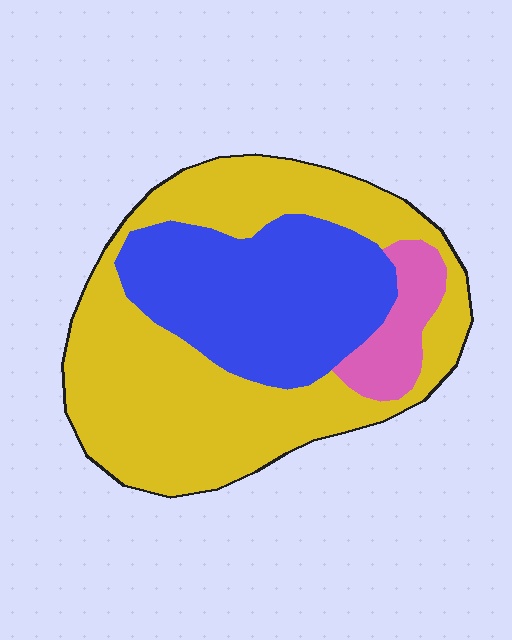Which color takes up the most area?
Yellow, at roughly 60%.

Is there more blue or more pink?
Blue.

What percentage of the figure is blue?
Blue covers roughly 35% of the figure.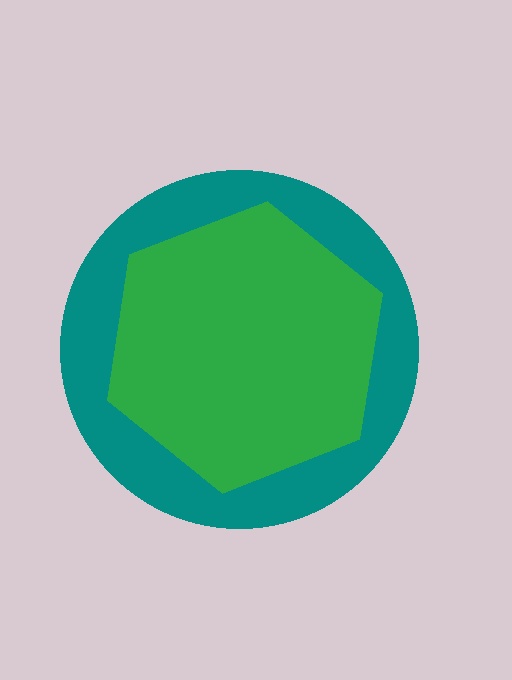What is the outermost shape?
The teal circle.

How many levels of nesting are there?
2.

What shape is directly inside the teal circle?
The green hexagon.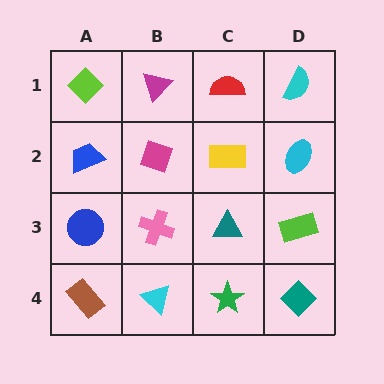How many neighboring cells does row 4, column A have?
2.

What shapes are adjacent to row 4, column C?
A teal triangle (row 3, column C), a cyan triangle (row 4, column B), a teal diamond (row 4, column D).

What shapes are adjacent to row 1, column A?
A blue trapezoid (row 2, column A), a magenta triangle (row 1, column B).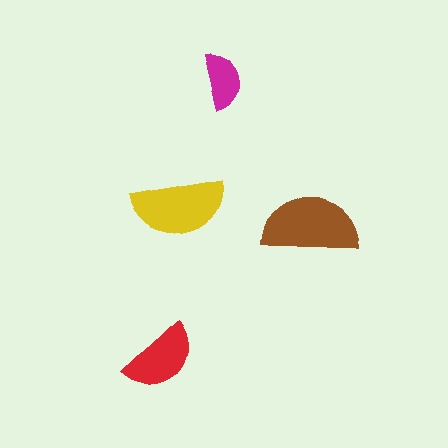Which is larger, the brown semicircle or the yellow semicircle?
The brown one.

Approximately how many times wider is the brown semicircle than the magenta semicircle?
About 1.5 times wider.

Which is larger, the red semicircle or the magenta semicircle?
The red one.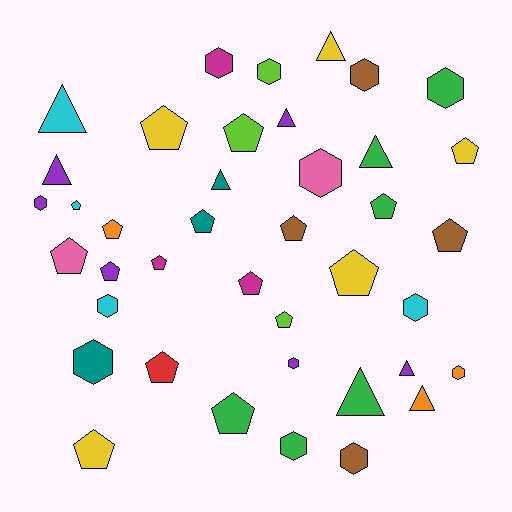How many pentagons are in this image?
There are 18 pentagons.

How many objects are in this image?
There are 40 objects.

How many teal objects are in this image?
There are 3 teal objects.